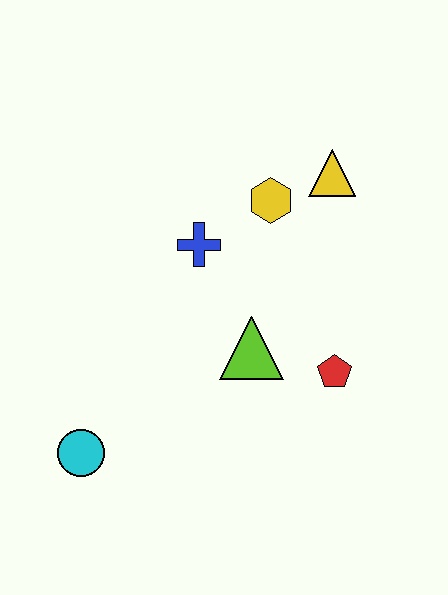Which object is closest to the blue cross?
The yellow hexagon is closest to the blue cross.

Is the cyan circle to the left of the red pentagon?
Yes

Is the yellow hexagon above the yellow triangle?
No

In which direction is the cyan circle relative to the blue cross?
The cyan circle is below the blue cross.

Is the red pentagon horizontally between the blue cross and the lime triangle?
No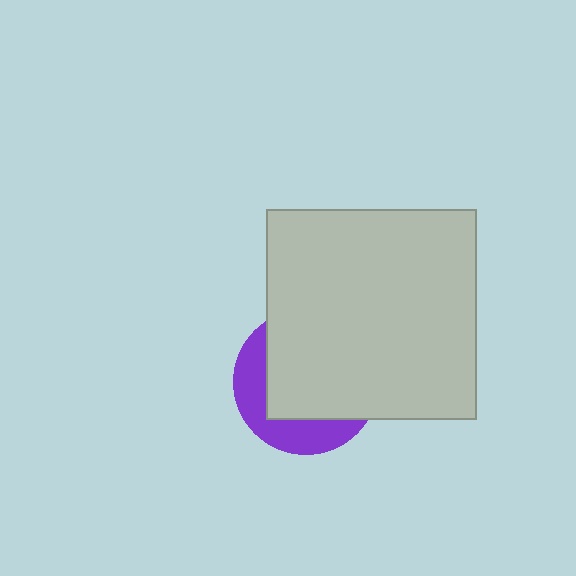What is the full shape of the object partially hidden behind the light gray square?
The partially hidden object is a purple circle.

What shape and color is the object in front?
The object in front is a light gray square.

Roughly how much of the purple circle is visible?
A small part of it is visible (roughly 34%).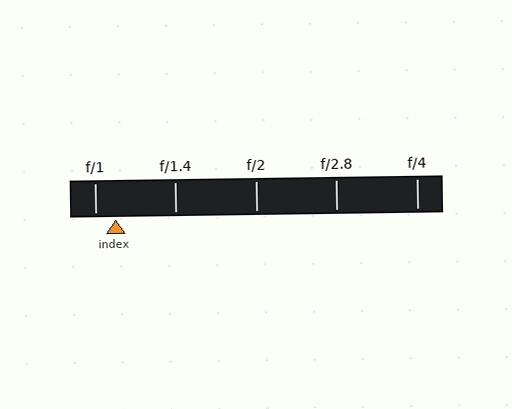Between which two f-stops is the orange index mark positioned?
The index mark is between f/1 and f/1.4.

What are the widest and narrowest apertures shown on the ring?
The widest aperture shown is f/1 and the narrowest is f/4.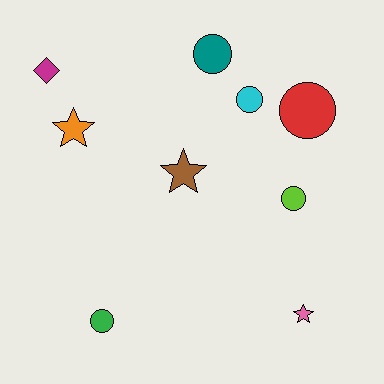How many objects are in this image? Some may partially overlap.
There are 9 objects.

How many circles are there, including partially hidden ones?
There are 5 circles.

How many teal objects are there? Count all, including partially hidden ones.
There is 1 teal object.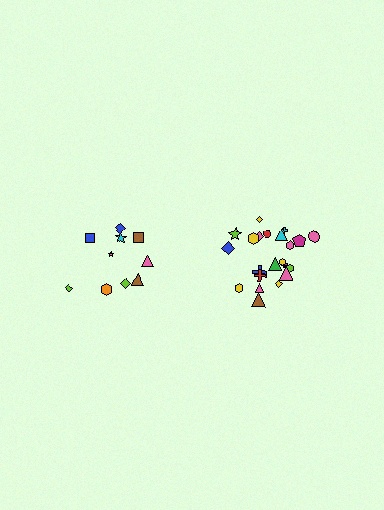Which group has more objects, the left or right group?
The right group.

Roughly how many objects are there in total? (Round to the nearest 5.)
Roughly 30 objects in total.